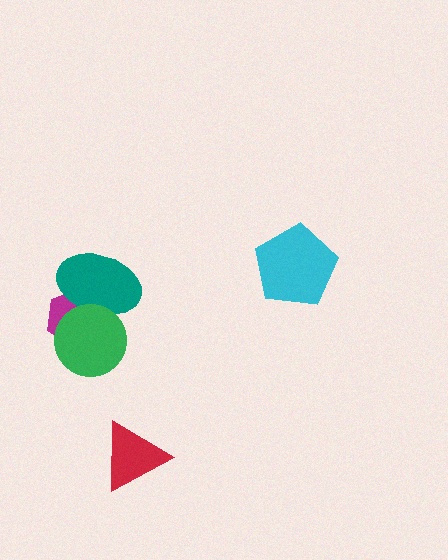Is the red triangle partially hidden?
No, no other shape covers it.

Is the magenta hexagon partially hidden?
Yes, it is partially covered by another shape.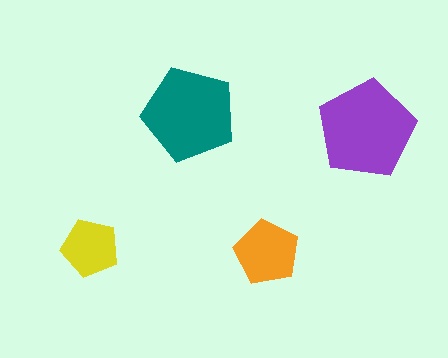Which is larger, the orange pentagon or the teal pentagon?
The teal one.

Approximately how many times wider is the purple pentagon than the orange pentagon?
About 1.5 times wider.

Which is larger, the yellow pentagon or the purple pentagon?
The purple one.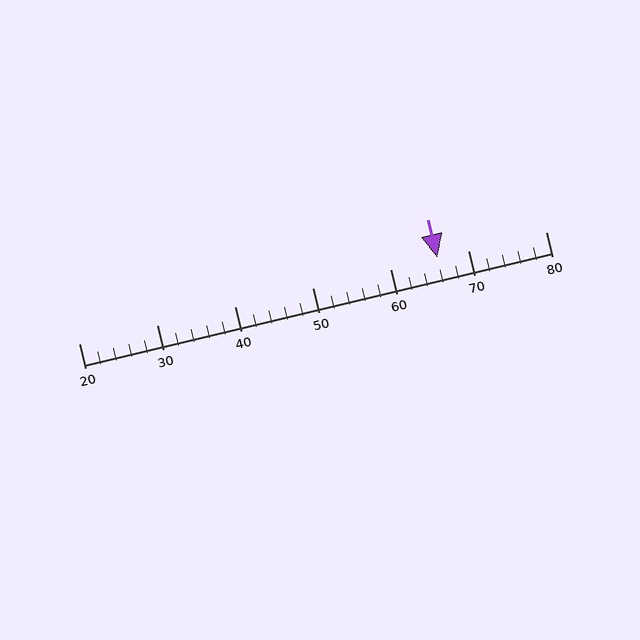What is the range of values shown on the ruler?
The ruler shows values from 20 to 80.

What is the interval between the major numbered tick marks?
The major tick marks are spaced 10 units apart.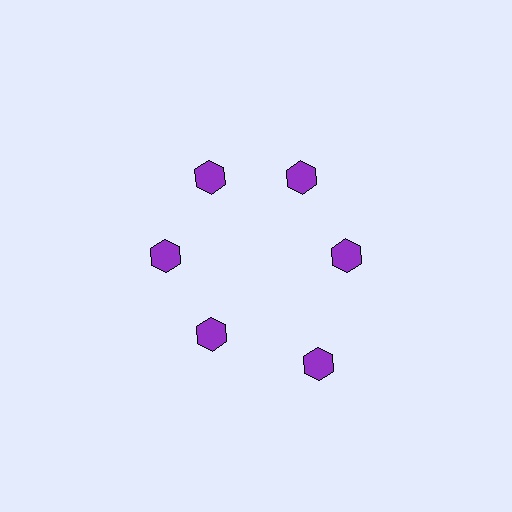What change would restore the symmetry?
The symmetry would be restored by moving it inward, back onto the ring so that all 6 hexagons sit at equal angles and equal distance from the center.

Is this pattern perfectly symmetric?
No. The 6 purple hexagons are arranged in a ring, but one element near the 5 o'clock position is pushed outward from the center, breaking the 6-fold rotational symmetry.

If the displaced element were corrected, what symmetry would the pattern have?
It would have 6-fold rotational symmetry — the pattern would map onto itself every 60 degrees.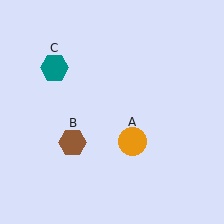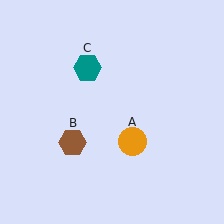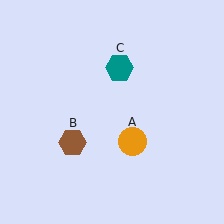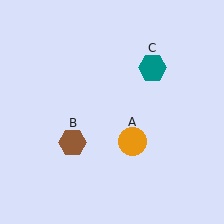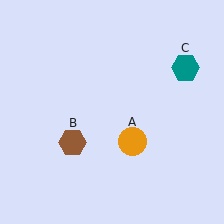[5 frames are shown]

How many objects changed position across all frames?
1 object changed position: teal hexagon (object C).